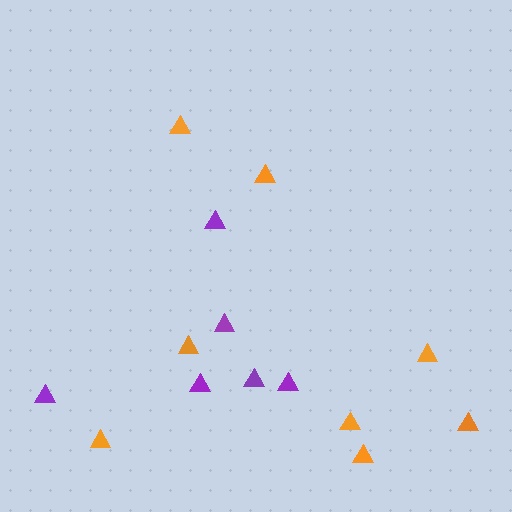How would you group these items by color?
There are 2 groups: one group of orange triangles (8) and one group of purple triangles (6).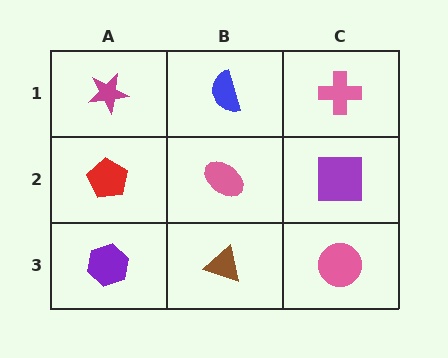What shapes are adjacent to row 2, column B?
A blue semicircle (row 1, column B), a brown triangle (row 3, column B), a red pentagon (row 2, column A), a purple square (row 2, column C).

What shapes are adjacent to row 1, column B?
A pink ellipse (row 2, column B), a magenta star (row 1, column A), a pink cross (row 1, column C).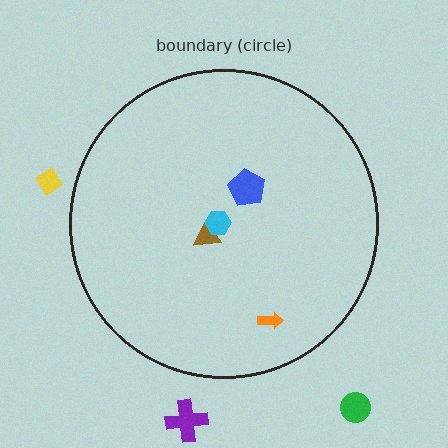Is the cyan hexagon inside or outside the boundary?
Inside.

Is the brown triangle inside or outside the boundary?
Inside.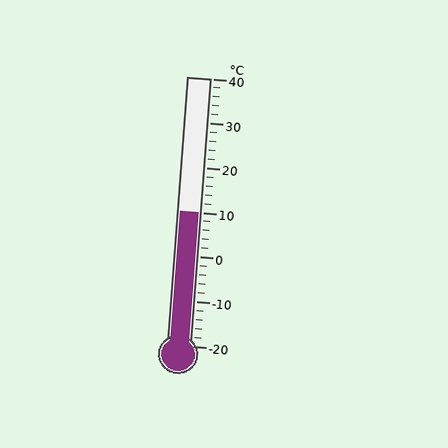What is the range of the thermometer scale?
The thermometer scale ranges from -20°C to 40°C.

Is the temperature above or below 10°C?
The temperature is at 10°C.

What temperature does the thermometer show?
The thermometer shows approximately 10°C.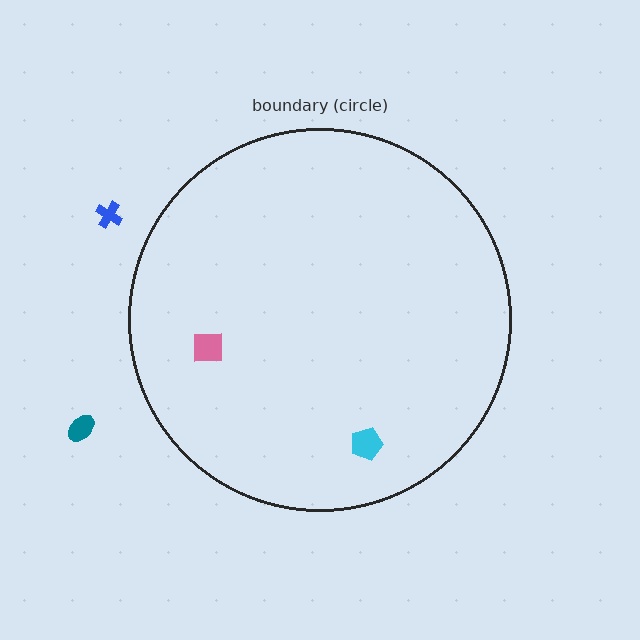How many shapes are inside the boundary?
2 inside, 2 outside.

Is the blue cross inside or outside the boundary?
Outside.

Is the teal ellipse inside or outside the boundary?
Outside.